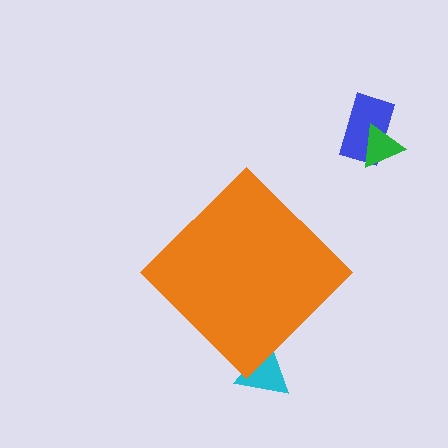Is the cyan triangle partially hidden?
Yes, the cyan triangle is partially hidden behind the orange diamond.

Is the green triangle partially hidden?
No, the green triangle is fully visible.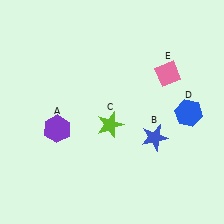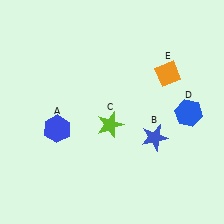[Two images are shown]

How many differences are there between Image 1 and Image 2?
There are 2 differences between the two images.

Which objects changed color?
A changed from purple to blue. E changed from pink to orange.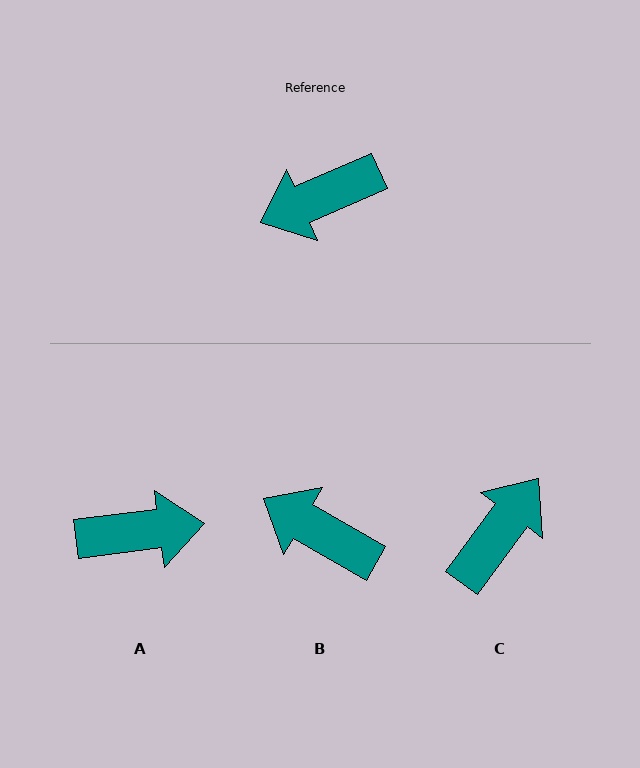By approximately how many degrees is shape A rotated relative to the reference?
Approximately 163 degrees counter-clockwise.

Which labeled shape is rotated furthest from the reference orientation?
A, about 163 degrees away.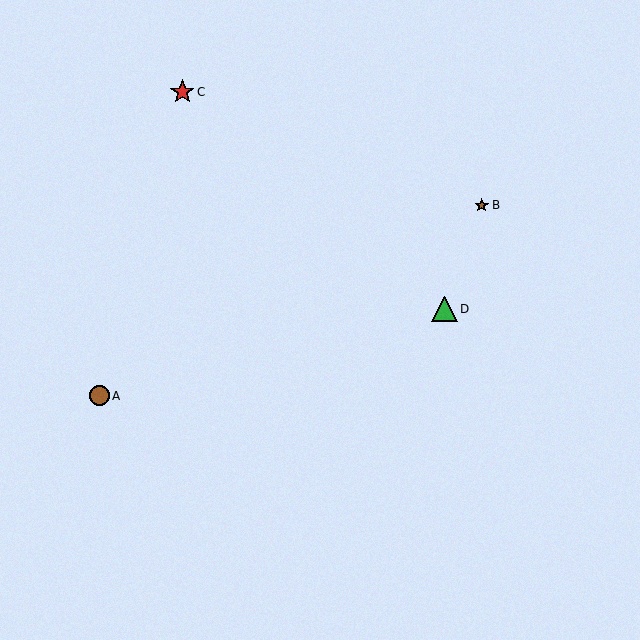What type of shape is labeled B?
Shape B is a brown star.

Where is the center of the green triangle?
The center of the green triangle is at (444, 309).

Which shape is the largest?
The green triangle (labeled D) is the largest.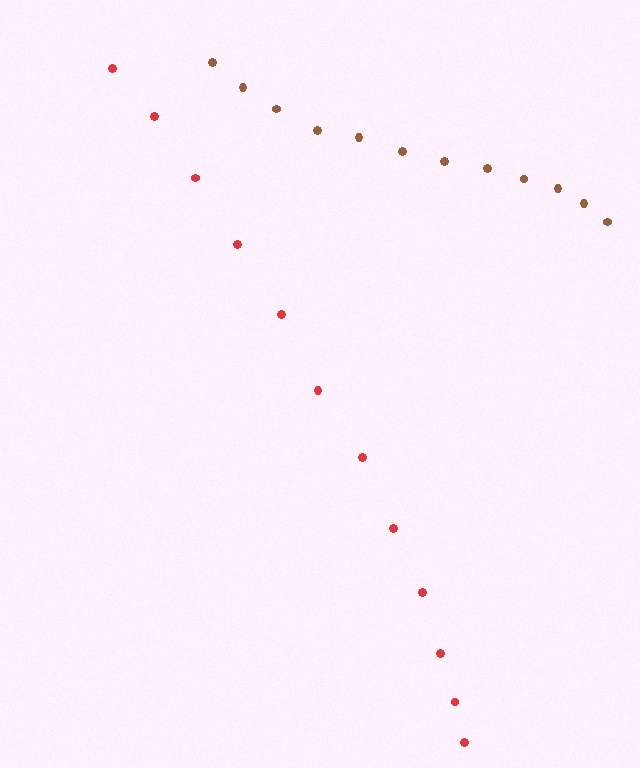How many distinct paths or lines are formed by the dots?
There are 2 distinct paths.